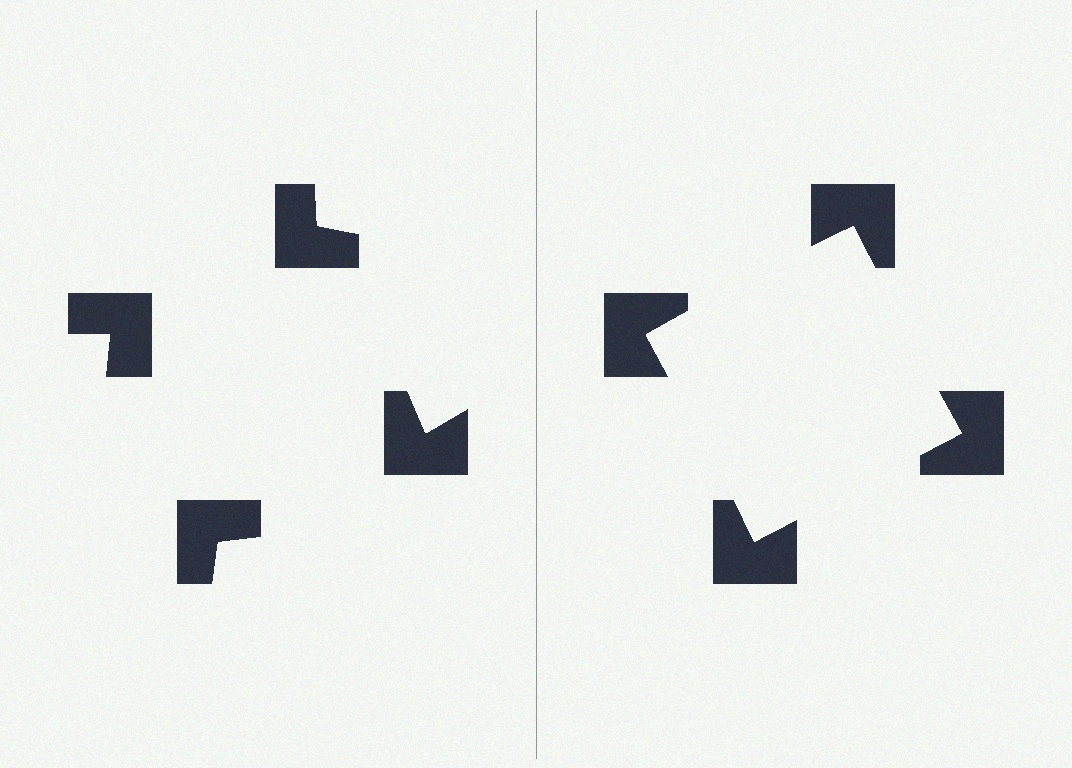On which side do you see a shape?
An illusory square appears on the right side. On the left side the wedge cuts are rotated, so no coherent shape forms.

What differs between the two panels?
The notched squares are positioned identically on both sides; only the wedge orientations differ. On the right they align to a square; on the left they are misaligned.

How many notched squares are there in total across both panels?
8 — 4 on each side.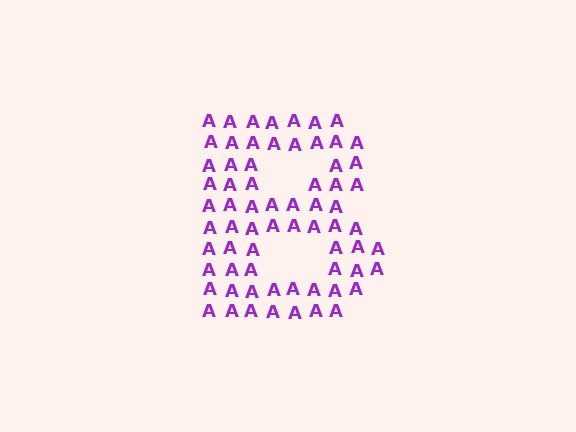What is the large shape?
The large shape is the letter B.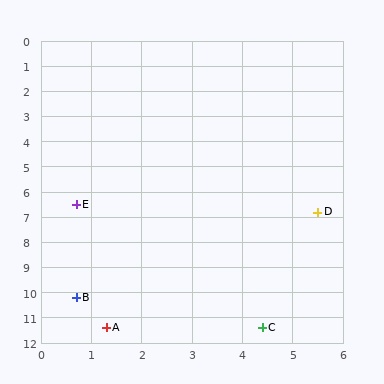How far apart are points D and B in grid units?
Points D and B are about 5.9 grid units apart.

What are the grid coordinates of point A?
Point A is at approximately (1.3, 11.4).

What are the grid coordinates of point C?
Point C is at approximately (4.4, 11.4).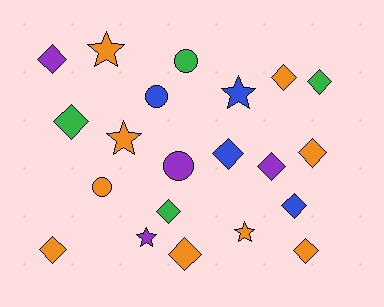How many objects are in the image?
There are 21 objects.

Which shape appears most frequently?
Diamond, with 12 objects.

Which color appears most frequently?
Orange, with 9 objects.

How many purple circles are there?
There is 1 purple circle.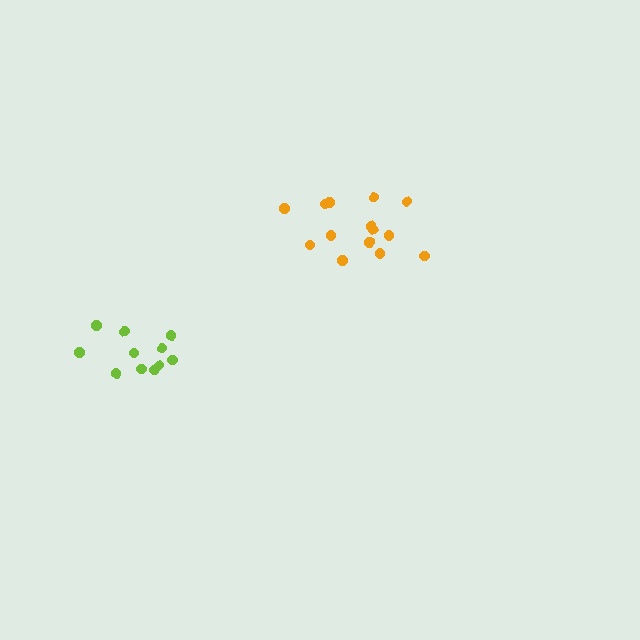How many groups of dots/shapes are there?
There are 2 groups.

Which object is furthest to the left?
The lime cluster is leftmost.